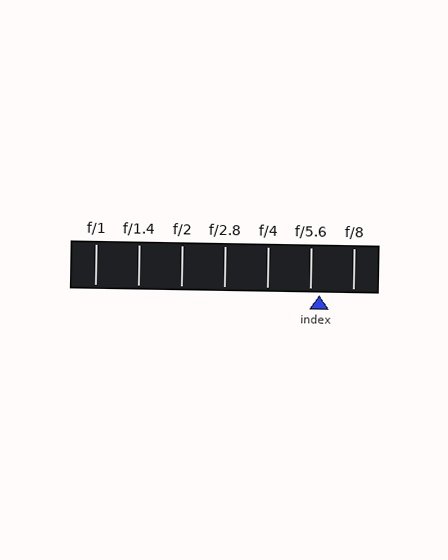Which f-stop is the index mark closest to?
The index mark is closest to f/5.6.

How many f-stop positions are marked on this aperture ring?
There are 7 f-stop positions marked.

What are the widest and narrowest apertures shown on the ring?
The widest aperture shown is f/1 and the narrowest is f/8.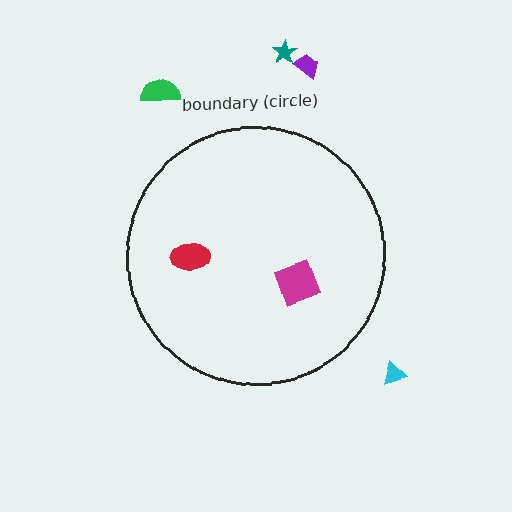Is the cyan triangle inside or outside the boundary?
Outside.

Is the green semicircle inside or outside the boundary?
Outside.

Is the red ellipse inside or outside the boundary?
Inside.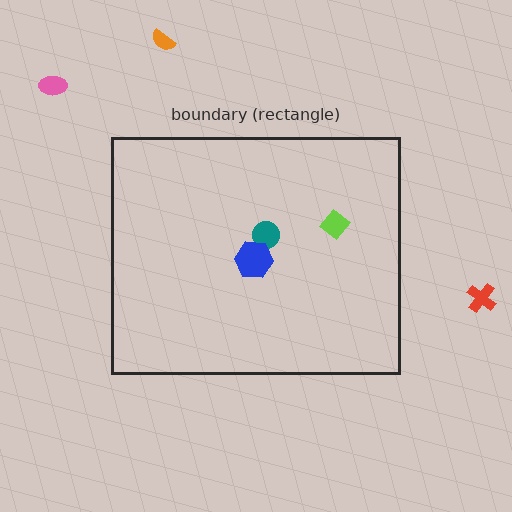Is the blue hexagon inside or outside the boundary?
Inside.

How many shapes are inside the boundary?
3 inside, 3 outside.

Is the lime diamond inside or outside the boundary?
Inside.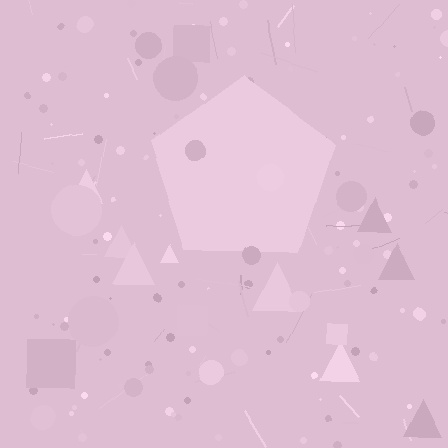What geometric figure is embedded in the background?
A pentagon is embedded in the background.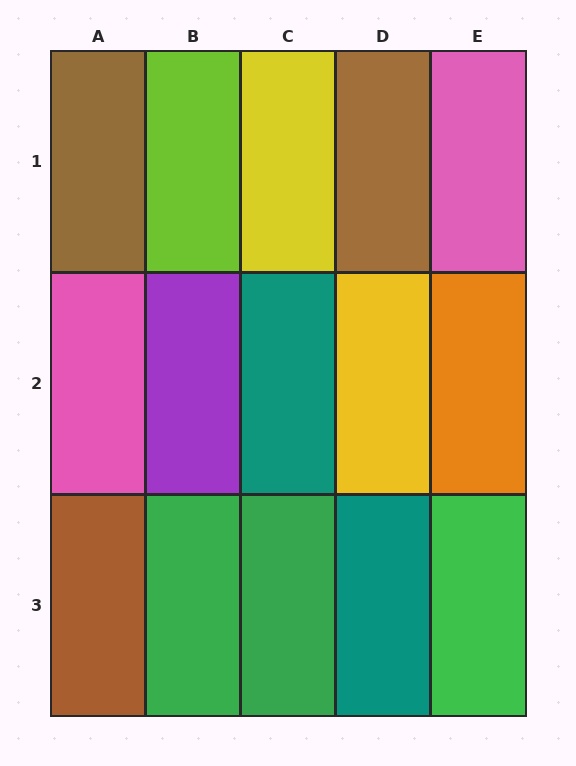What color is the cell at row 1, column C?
Yellow.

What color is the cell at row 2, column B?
Purple.